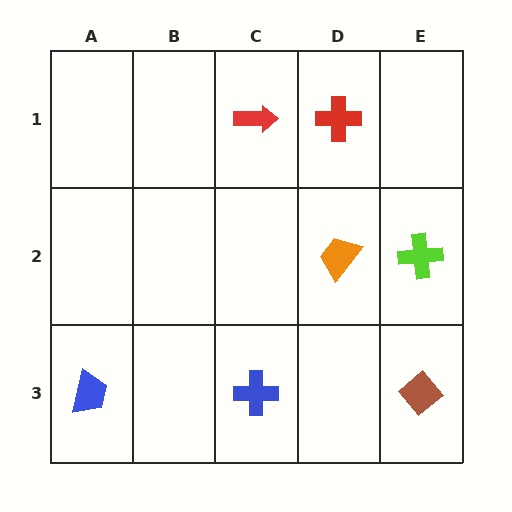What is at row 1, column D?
A red cross.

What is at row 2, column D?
An orange trapezoid.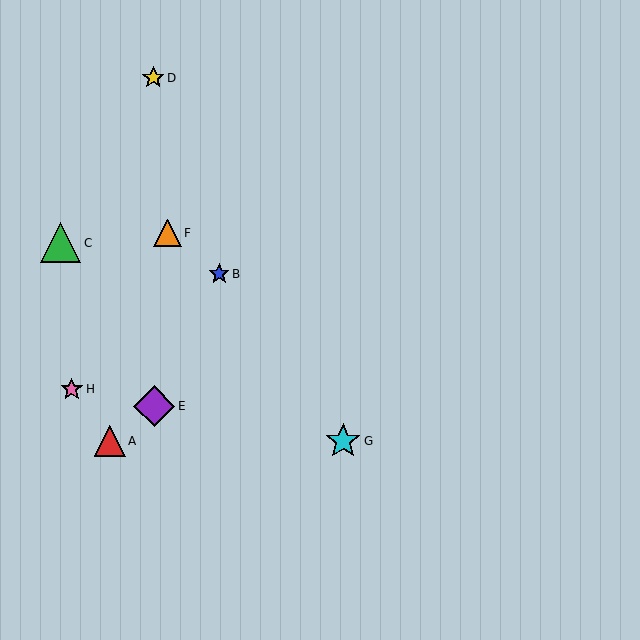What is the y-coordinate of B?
Object B is at y≈274.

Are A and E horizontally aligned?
No, A is at y≈441 and E is at y≈406.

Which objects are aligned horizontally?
Objects A, G are aligned horizontally.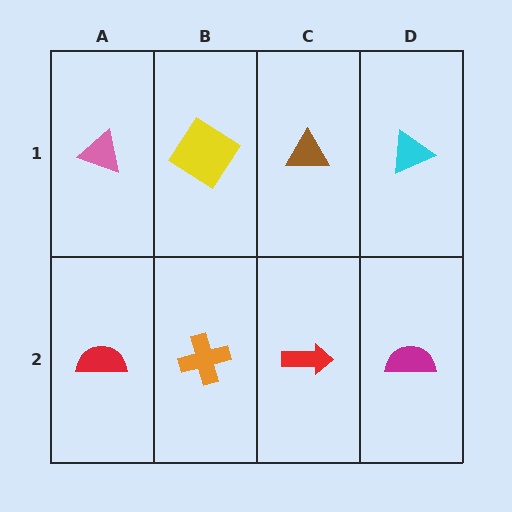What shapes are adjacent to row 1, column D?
A magenta semicircle (row 2, column D), a brown triangle (row 1, column C).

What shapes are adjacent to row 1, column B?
An orange cross (row 2, column B), a pink triangle (row 1, column A), a brown triangle (row 1, column C).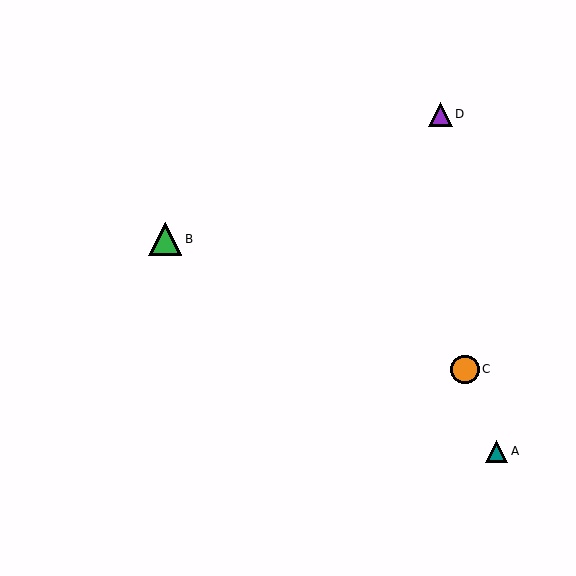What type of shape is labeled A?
Shape A is a teal triangle.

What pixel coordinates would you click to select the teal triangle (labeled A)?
Click at (497, 451) to select the teal triangle A.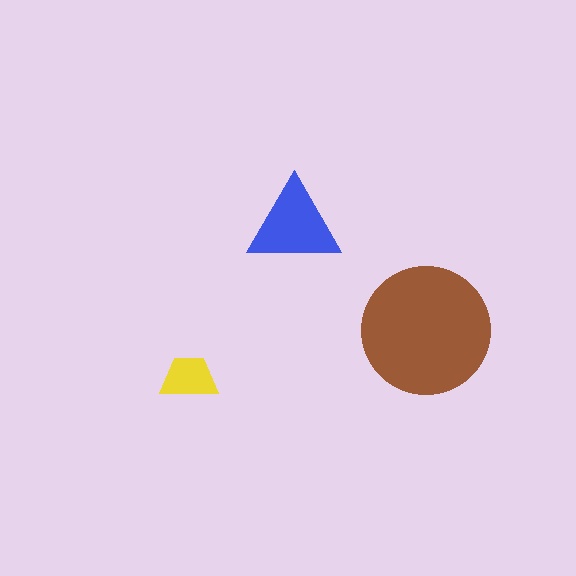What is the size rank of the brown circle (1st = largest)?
1st.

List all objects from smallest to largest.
The yellow trapezoid, the blue triangle, the brown circle.